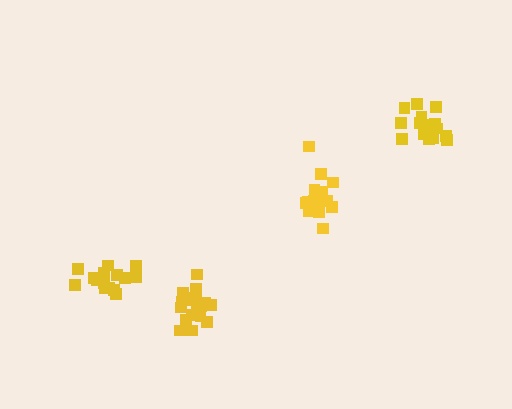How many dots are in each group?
Group 1: 19 dots, Group 2: 19 dots, Group 3: 14 dots, Group 4: 16 dots (68 total).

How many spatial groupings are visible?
There are 4 spatial groupings.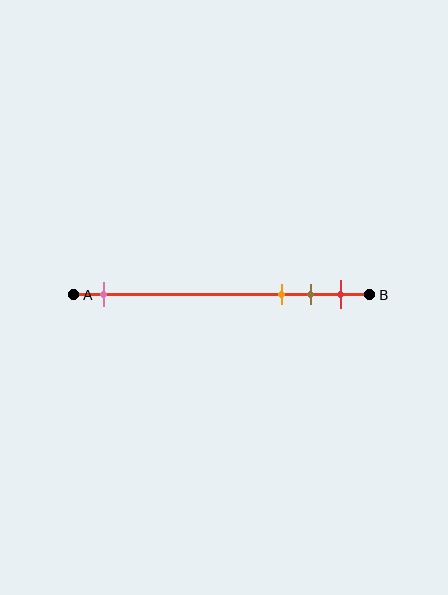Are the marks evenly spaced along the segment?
No, the marks are not evenly spaced.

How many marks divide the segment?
There are 4 marks dividing the segment.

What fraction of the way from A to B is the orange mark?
The orange mark is approximately 70% (0.7) of the way from A to B.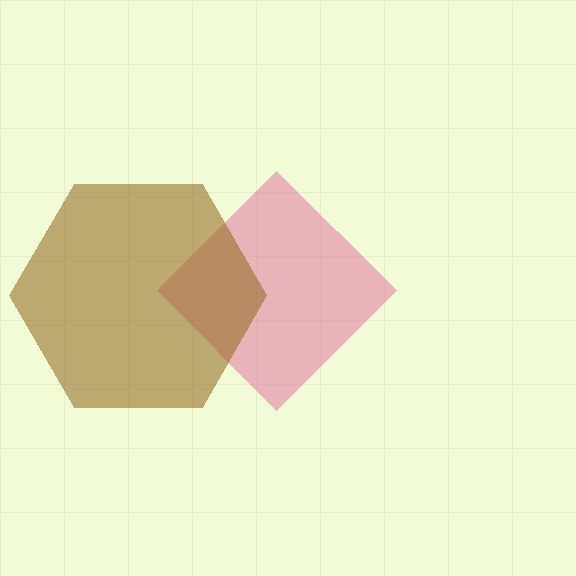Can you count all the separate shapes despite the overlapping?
Yes, there are 2 separate shapes.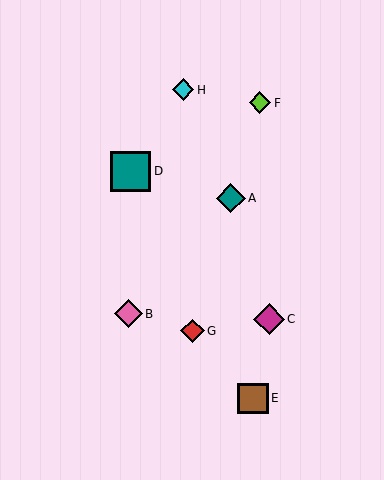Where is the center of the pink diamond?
The center of the pink diamond is at (128, 314).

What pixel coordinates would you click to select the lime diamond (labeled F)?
Click at (260, 103) to select the lime diamond F.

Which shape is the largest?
The teal square (labeled D) is the largest.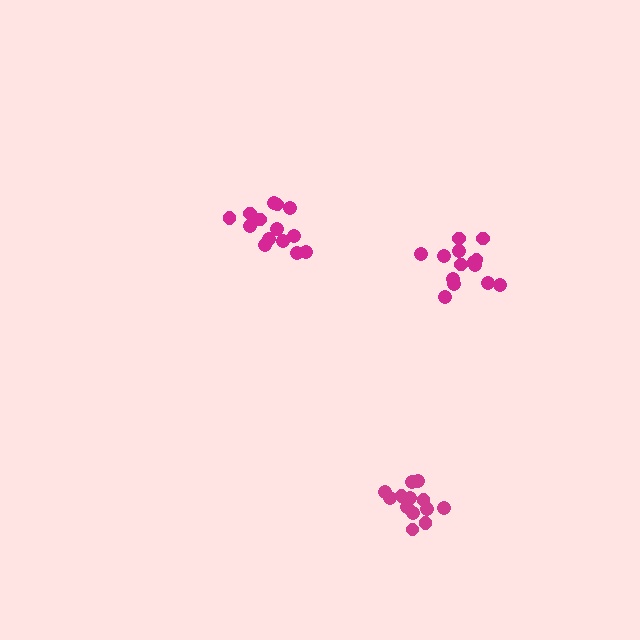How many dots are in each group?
Group 1: 15 dots, Group 2: 13 dots, Group 3: 14 dots (42 total).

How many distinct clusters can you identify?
There are 3 distinct clusters.